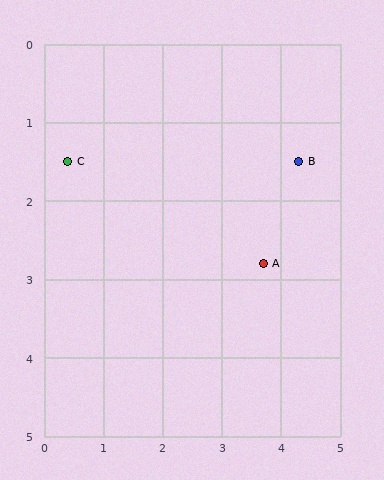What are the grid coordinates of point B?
Point B is at approximately (4.3, 1.5).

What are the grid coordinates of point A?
Point A is at approximately (3.7, 2.8).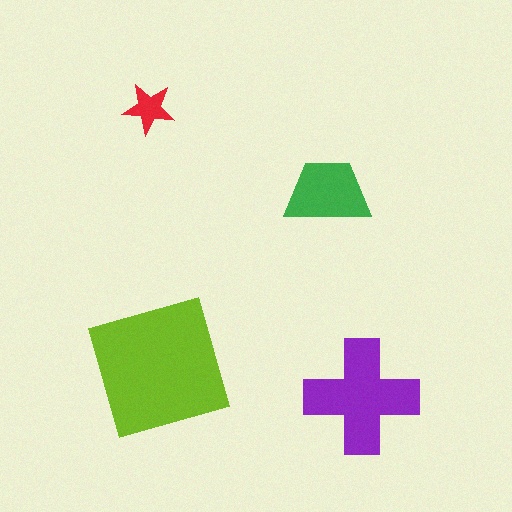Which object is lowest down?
The purple cross is bottommost.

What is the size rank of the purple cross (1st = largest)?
2nd.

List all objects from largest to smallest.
The lime square, the purple cross, the green trapezoid, the red star.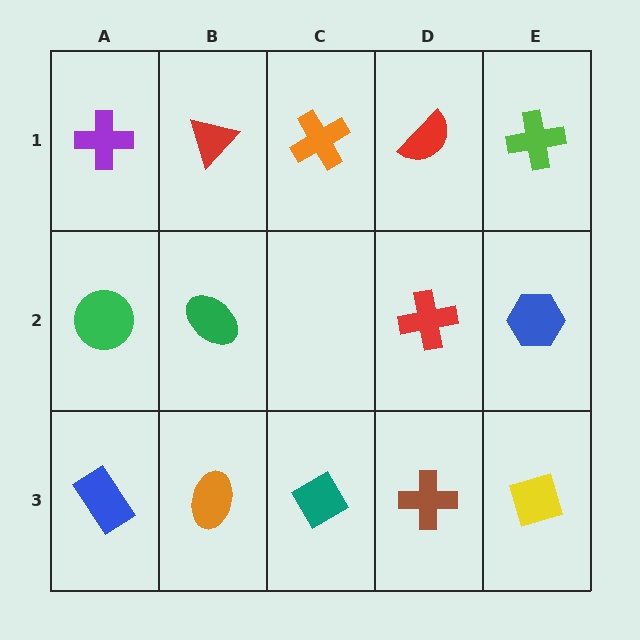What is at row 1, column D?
A red semicircle.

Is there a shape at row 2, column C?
No, that cell is empty.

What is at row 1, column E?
A lime cross.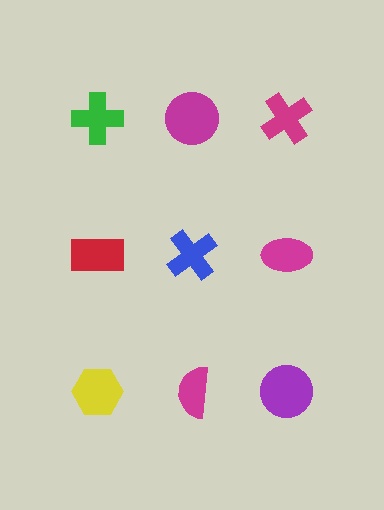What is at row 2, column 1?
A red rectangle.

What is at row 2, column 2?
A blue cross.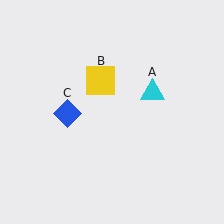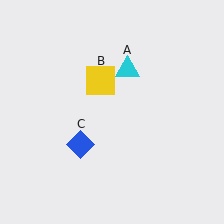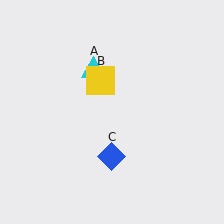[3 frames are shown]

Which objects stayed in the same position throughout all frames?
Yellow square (object B) remained stationary.